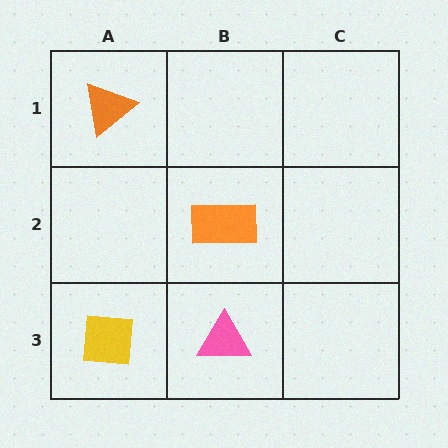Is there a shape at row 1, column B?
No, that cell is empty.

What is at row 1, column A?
An orange triangle.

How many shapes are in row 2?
1 shape.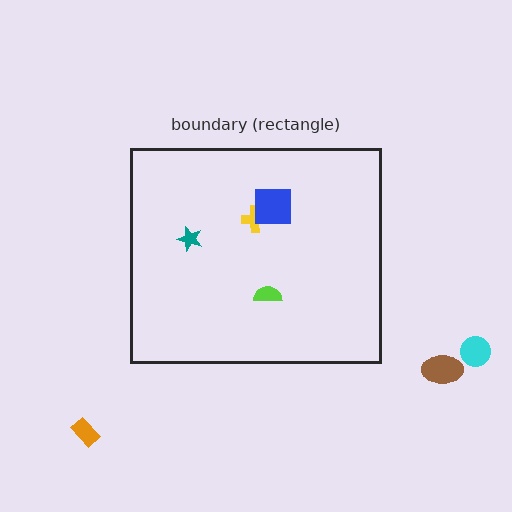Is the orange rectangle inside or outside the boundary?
Outside.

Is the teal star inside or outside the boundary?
Inside.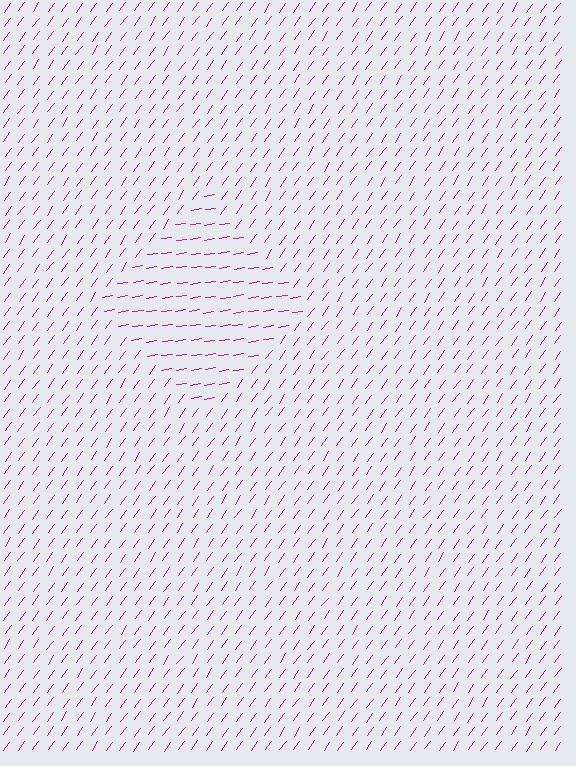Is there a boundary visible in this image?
Yes, there is a texture boundary formed by a change in line orientation.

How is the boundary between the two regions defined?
The boundary is defined purely by a change in line orientation (approximately 45 degrees difference). All lines are the same color and thickness.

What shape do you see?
I see a diamond.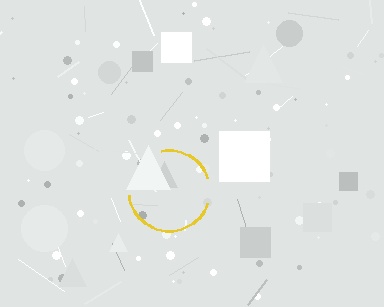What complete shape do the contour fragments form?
The contour fragments form a circle.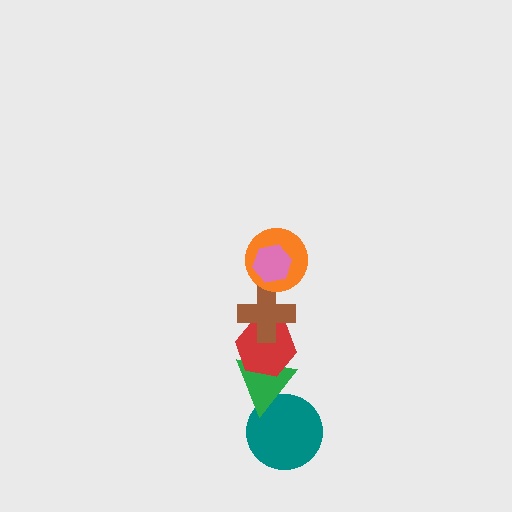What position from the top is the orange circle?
The orange circle is 2nd from the top.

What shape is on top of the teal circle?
The green triangle is on top of the teal circle.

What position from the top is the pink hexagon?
The pink hexagon is 1st from the top.